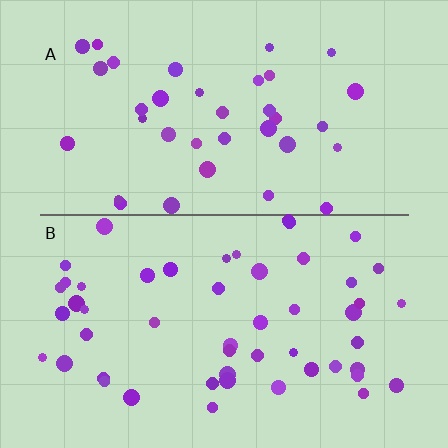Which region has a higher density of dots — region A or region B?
B (the bottom).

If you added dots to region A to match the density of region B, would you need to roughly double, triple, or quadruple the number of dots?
Approximately double.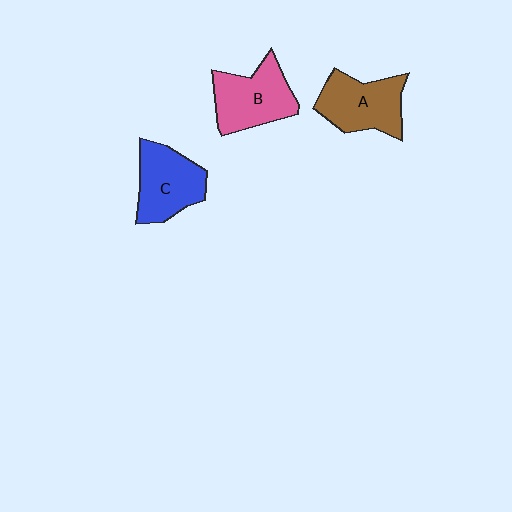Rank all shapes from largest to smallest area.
From largest to smallest: B (pink), A (brown), C (blue).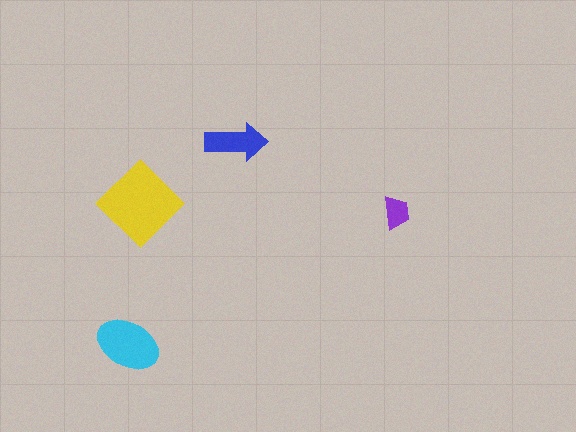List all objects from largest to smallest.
The yellow diamond, the cyan ellipse, the blue arrow, the purple trapezoid.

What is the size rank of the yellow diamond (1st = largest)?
1st.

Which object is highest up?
The blue arrow is topmost.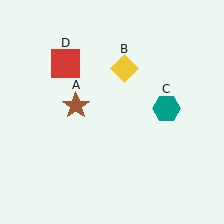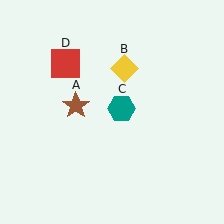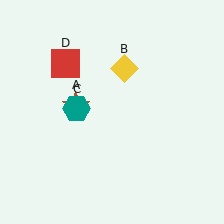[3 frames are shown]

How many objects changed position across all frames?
1 object changed position: teal hexagon (object C).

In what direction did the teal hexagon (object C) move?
The teal hexagon (object C) moved left.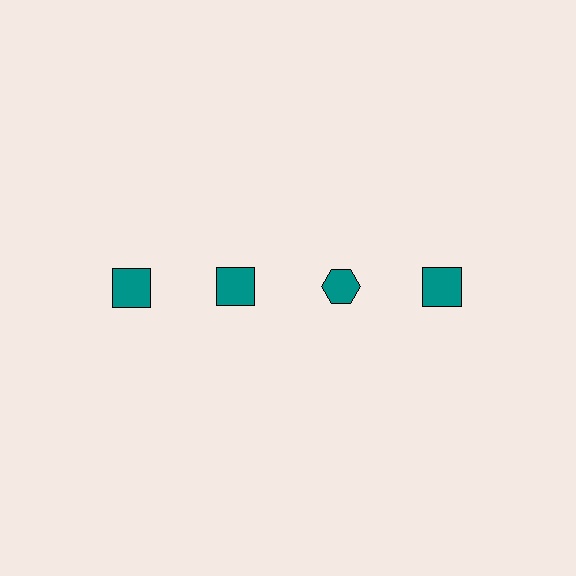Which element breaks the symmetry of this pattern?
The teal hexagon in the top row, center column breaks the symmetry. All other shapes are teal squares.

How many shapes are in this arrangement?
There are 4 shapes arranged in a grid pattern.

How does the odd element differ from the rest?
It has a different shape: hexagon instead of square.